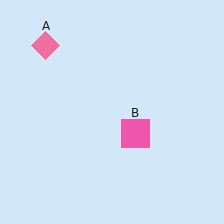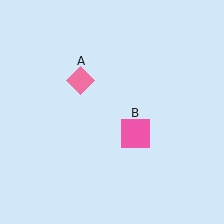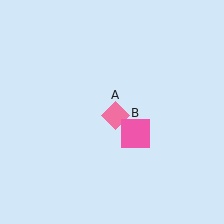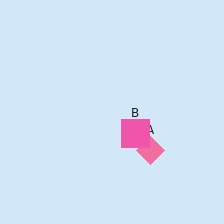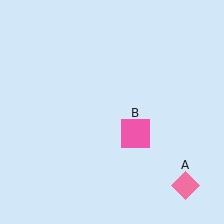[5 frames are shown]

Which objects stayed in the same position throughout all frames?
Pink square (object B) remained stationary.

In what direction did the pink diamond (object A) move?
The pink diamond (object A) moved down and to the right.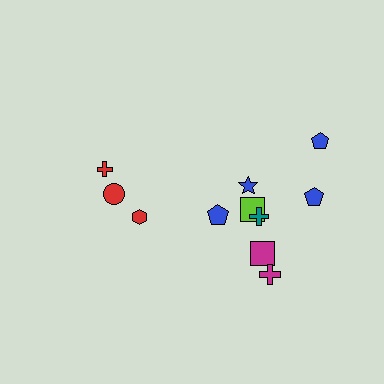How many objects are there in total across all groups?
There are 11 objects.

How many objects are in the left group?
There are 3 objects.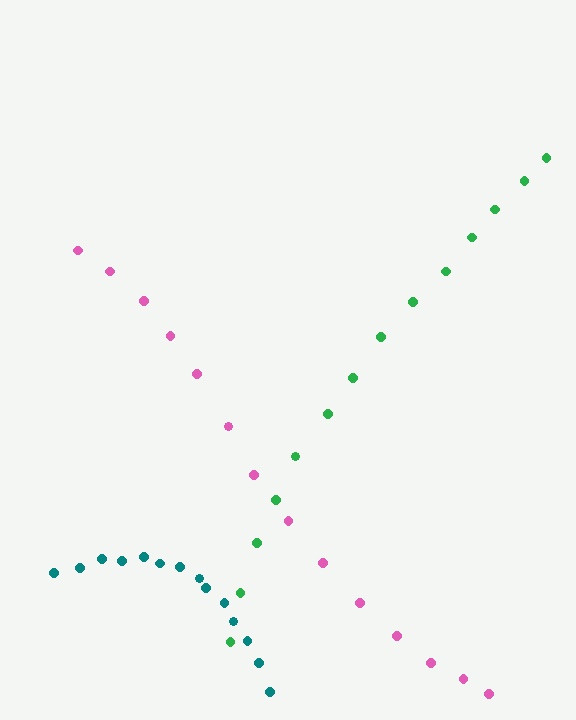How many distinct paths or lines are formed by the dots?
There are 3 distinct paths.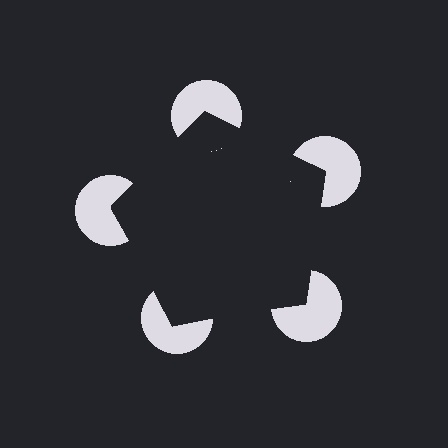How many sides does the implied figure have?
5 sides.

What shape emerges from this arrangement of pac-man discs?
An illusory pentagon — its edges are inferred from the aligned wedge cuts in the pac-man discs, not physically drawn.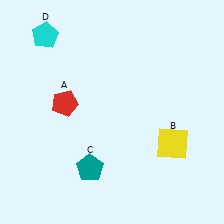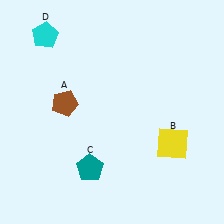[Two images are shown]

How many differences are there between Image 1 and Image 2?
There is 1 difference between the two images.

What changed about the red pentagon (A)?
In Image 1, A is red. In Image 2, it changed to brown.